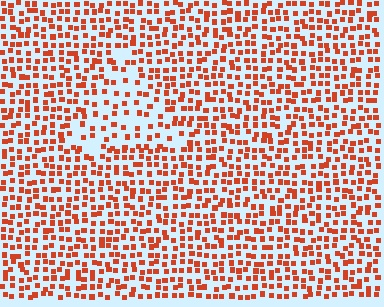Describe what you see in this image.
The image contains small red elements arranged at two different densities. A triangle-shaped region is visible where the elements are less densely packed than the surrounding area.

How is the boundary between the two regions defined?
The boundary is defined by a change in element density (approximately 1.8x ratio). All elements are the same color, size, and shape.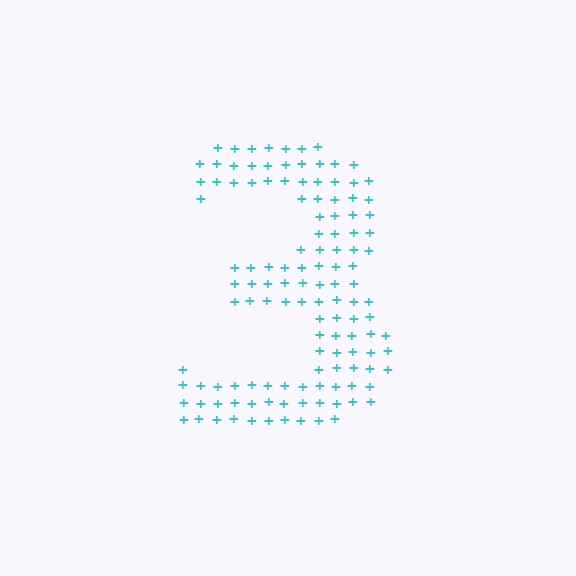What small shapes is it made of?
It is made of small plus signs.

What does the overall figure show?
The overall figure shows the digit 3.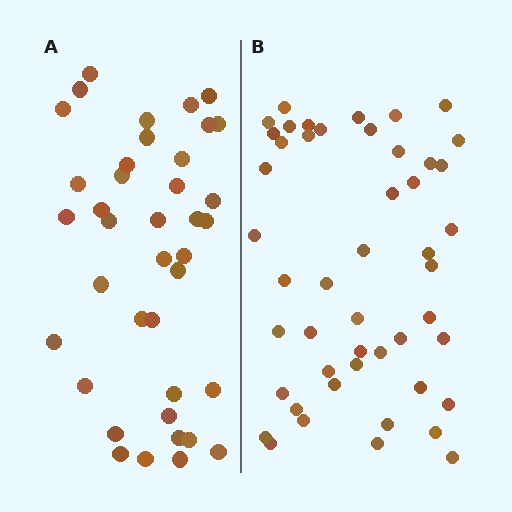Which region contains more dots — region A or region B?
Region B (the right region) has more dots.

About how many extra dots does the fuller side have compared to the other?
Region B has roughly 8 or so more dots than region A.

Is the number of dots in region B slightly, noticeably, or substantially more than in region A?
Region B has only slightly more — the two regions are fairly close. The ratio is roughly 1.2 to 1.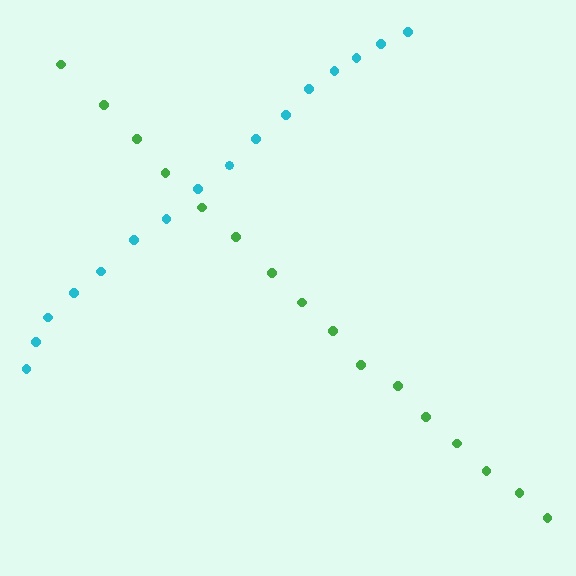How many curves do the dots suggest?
There are 2 distinct paths.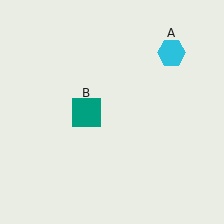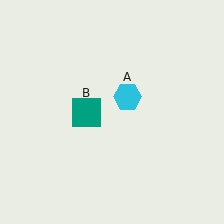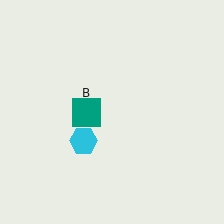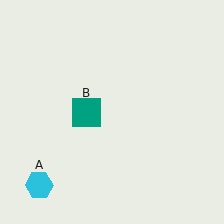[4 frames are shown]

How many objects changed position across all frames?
1 object changed position: cyan hexagon (object A).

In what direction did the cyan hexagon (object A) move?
The cyan hexagon (object A) moved down and to the left.